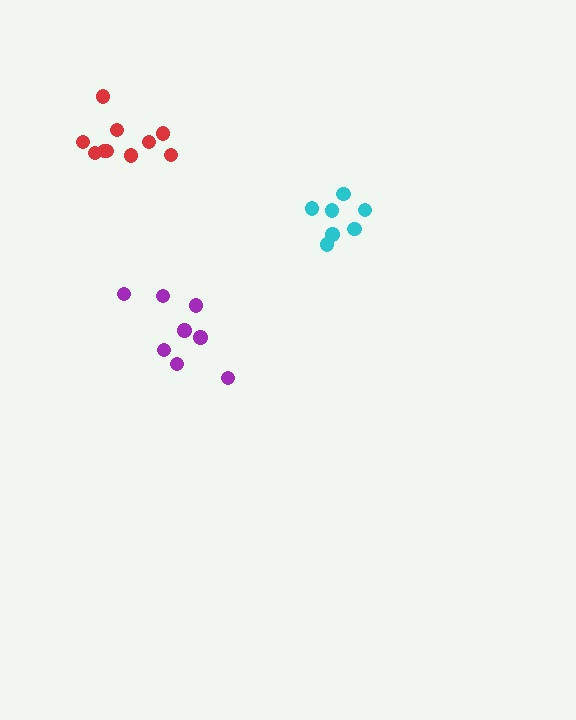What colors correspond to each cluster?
The clusters are colored: purple, red, cyan.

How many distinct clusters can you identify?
There are 3 distinct clusters.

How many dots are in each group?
Group 1: 8 dots, Group 2: 11 dots, Group 3: 7 dots (26 total).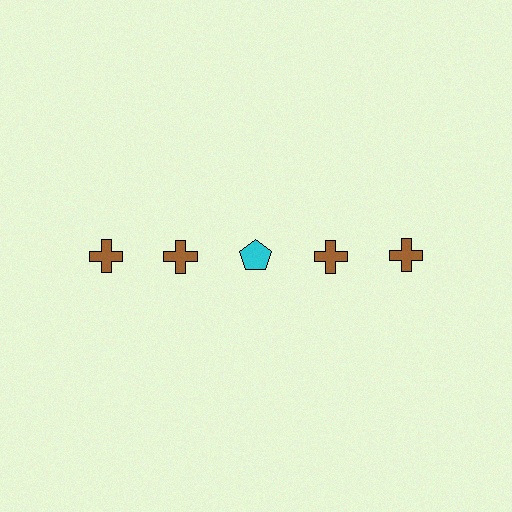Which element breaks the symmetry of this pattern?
The cyan pentagon in the top row, center column breaks the symmetry. All other shapes are brown crosses.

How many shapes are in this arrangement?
There are 5 shapes arranged in a grid pattern.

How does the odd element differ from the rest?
It differs in both color (cyan instead of brown) and shape (pentagon instead of cross).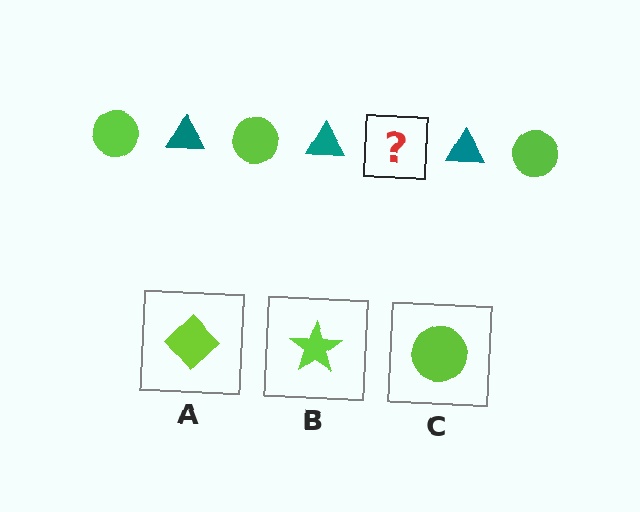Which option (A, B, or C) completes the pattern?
C.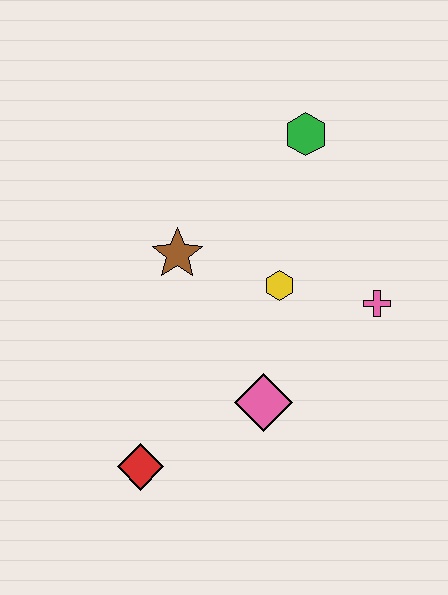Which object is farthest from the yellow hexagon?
The red diamond is farthest from the yellow hexagon.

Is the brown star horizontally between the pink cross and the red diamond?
Yes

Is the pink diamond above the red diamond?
Yes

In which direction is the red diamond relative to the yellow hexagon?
The red diamond is below the yellow hexagon.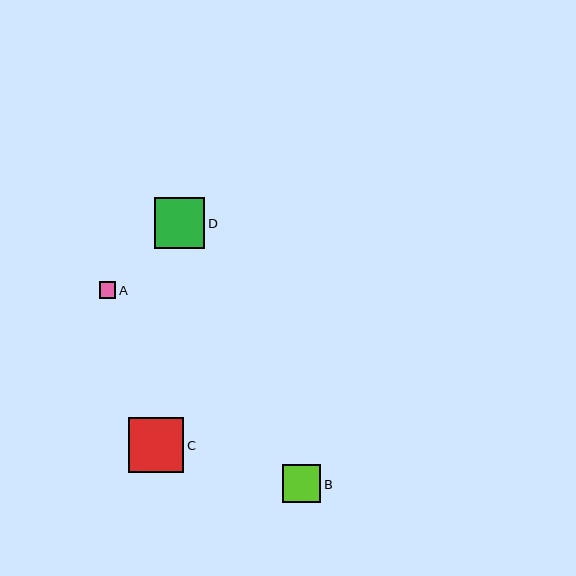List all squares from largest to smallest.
From largest to smallest: C, D, B, A.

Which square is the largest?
Square C is the largest with a size of approximately 55 pixels.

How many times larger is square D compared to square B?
Square D is approximately 1.3 times the size of square B.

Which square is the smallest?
Square A is the smallest with a size of approximately 16 pixels.